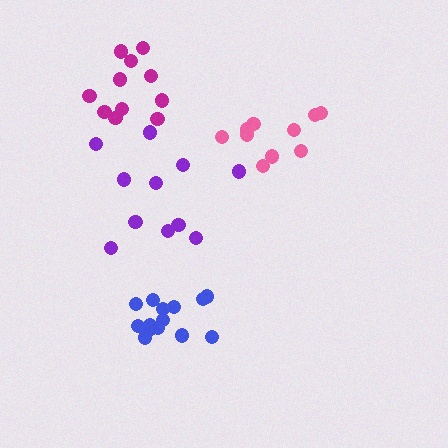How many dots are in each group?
Group 1: 14 dots, Group 2: 10 dots, Group 3: 11 dots, Group 4: 11 dots (46 total).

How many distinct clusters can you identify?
There are 4 distinct clusters.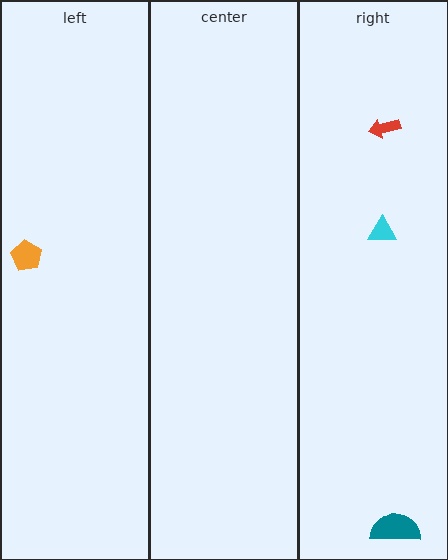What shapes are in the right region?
The cyan triangle, the teal semicircle, the red arrow.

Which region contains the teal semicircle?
The right region.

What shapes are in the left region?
The orange pentagon.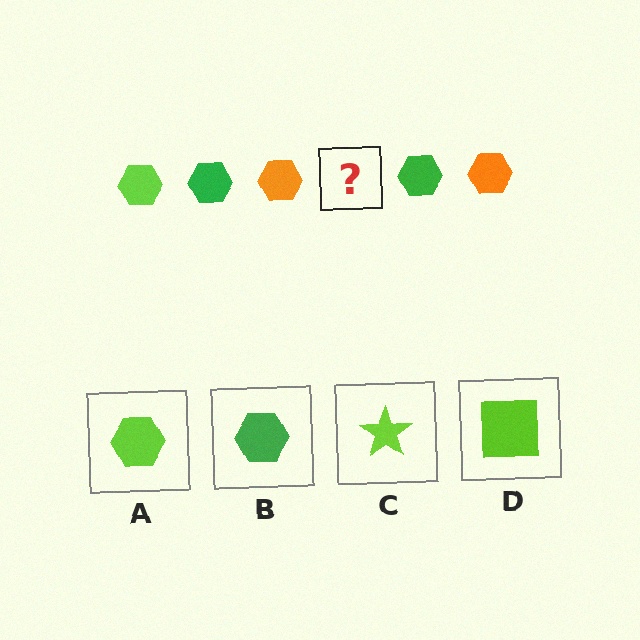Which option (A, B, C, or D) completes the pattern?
A.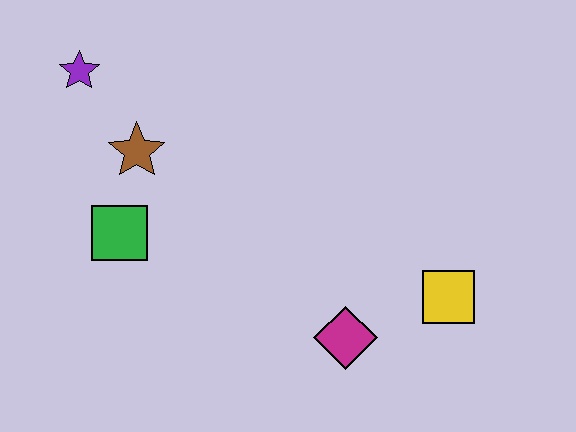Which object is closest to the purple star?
The brown star is closest to the purple star.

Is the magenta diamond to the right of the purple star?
Yes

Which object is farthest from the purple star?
The yellow square is farthest from the purple star.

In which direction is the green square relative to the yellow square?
The green square is to the left of the yellow square.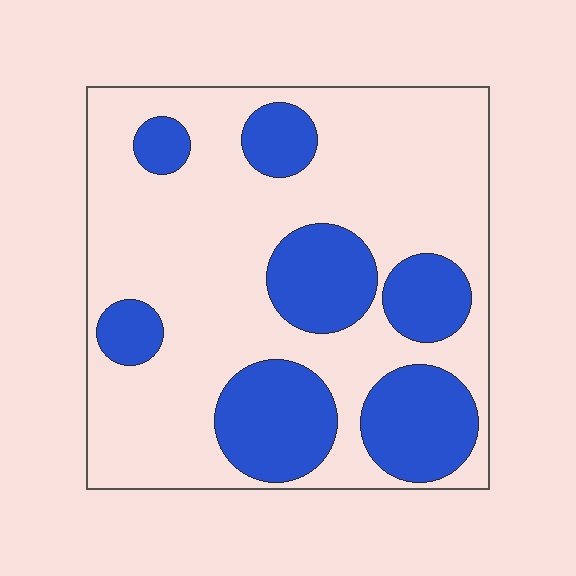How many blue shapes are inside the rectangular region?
7.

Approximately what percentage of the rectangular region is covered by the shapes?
Approximately 30%.